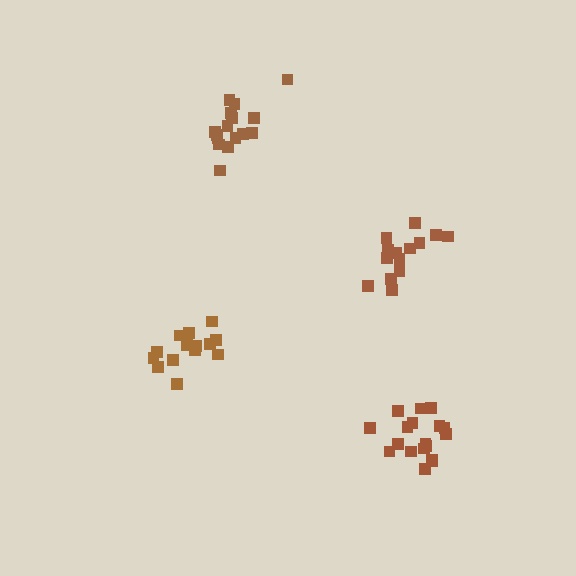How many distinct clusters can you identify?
There are 4 distinct clusters.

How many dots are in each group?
Group 1: 14 dots, Group 2: 14 dots, Group 3: 18 dots, Group 4: 16 dots (62 total).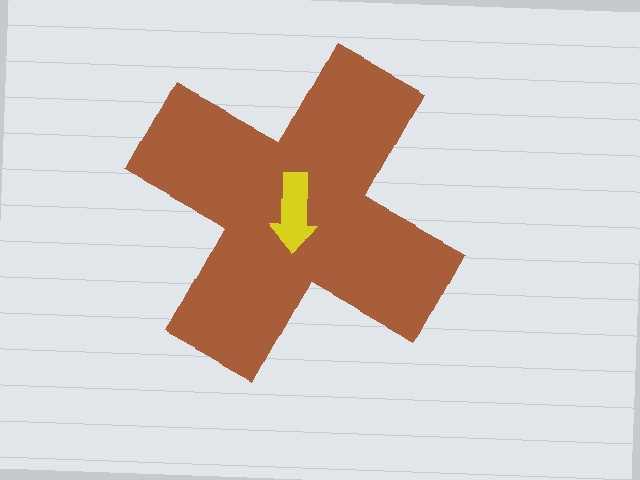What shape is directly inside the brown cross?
The yellow arrow.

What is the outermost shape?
The brown cross.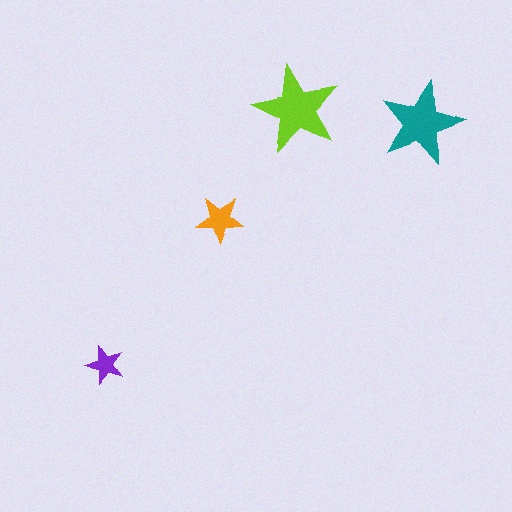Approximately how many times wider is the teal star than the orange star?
About 2 times wider.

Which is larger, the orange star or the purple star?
The orange one.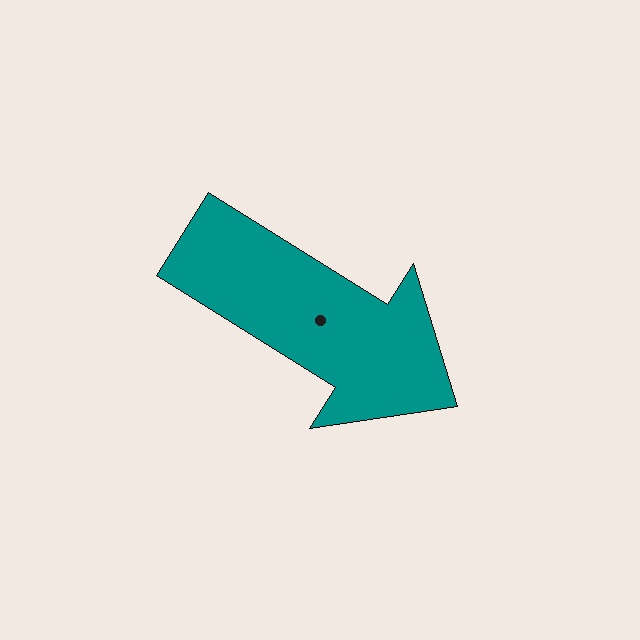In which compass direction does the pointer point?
Southeast.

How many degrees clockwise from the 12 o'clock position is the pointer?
Approximately 122 degrees.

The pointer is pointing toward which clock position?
Roughly 4 o'clock.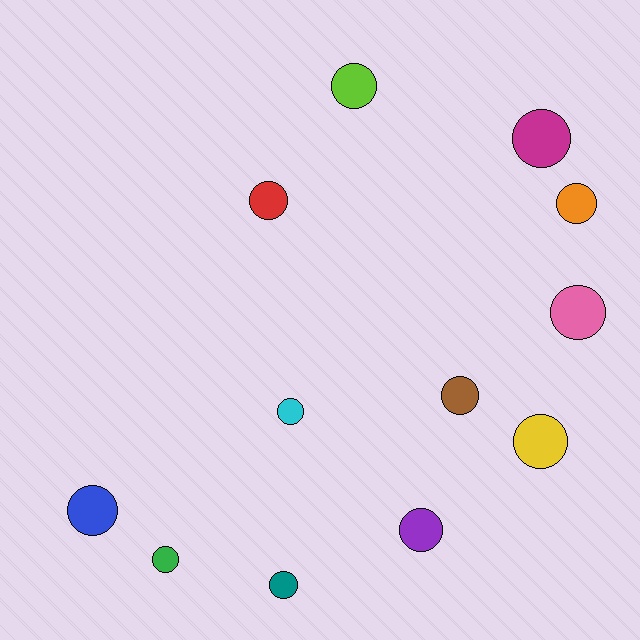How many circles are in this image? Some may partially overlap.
There are 12 circles.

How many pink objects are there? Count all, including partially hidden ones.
There is 1 pink object.